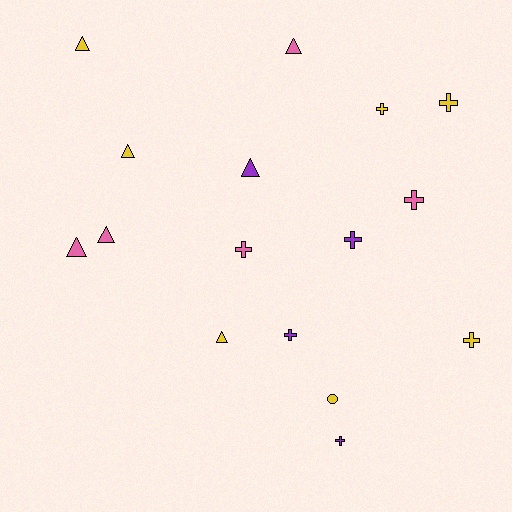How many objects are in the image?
There are 16 objects.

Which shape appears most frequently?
Cross, with 8 objects.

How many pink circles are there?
There are no pink circles.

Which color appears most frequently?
Yellow, with 7 objects.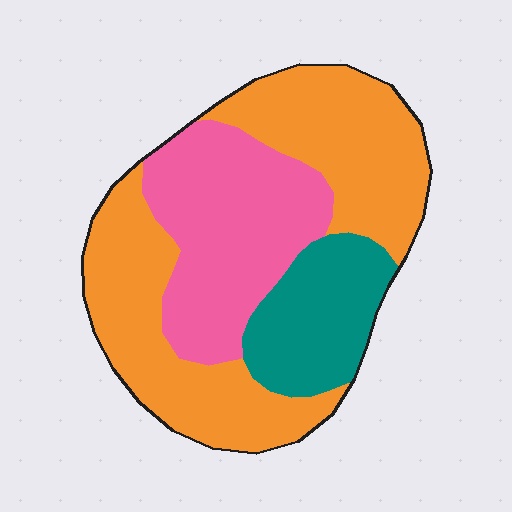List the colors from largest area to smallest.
From largest to smallest: orange, pink, teal.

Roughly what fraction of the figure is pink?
Pink takes up about one third (1/3) of the figure.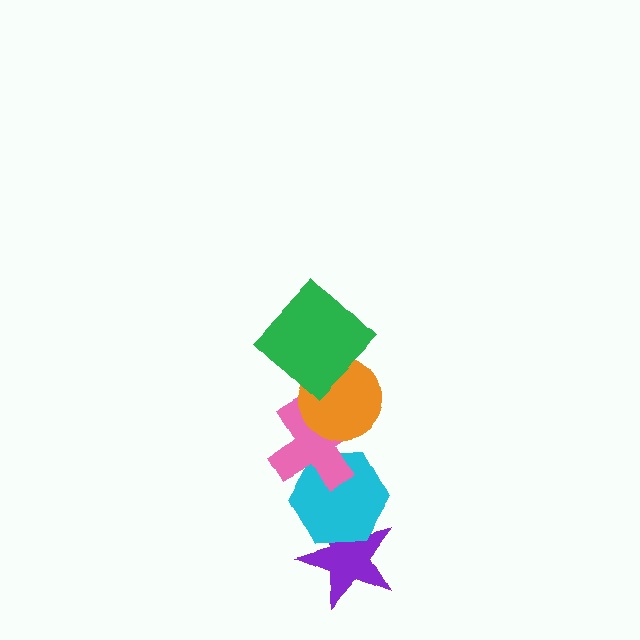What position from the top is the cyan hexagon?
The cyan hexagon is 4th from the top.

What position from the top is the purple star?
The purple star is 5th from the top.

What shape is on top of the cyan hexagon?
The pink cross is on top of the cyan hexagon.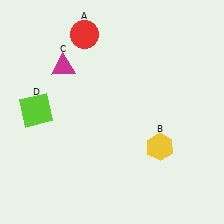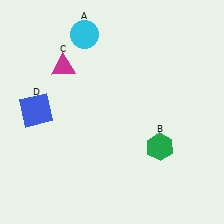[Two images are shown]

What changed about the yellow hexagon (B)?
In Image 1, B is yellow. In Image 2, it changed to green.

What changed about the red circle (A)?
In Image 1, A is red. In Image 2, it changed to cyan.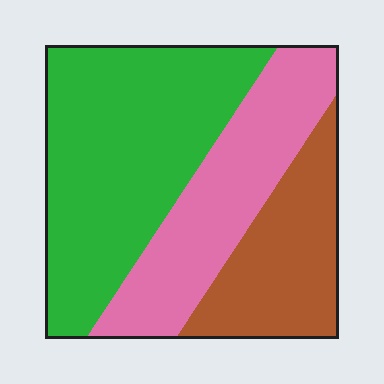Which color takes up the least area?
Brown, at roughly 25%.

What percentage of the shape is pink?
Pink covers roughly 30% of the shape.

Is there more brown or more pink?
Pink.